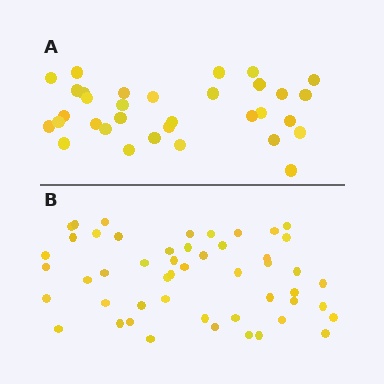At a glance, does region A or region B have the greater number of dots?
Region B (the bottom region) has more dots.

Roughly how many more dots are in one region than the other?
Region B has approximately 15 more dots than region A.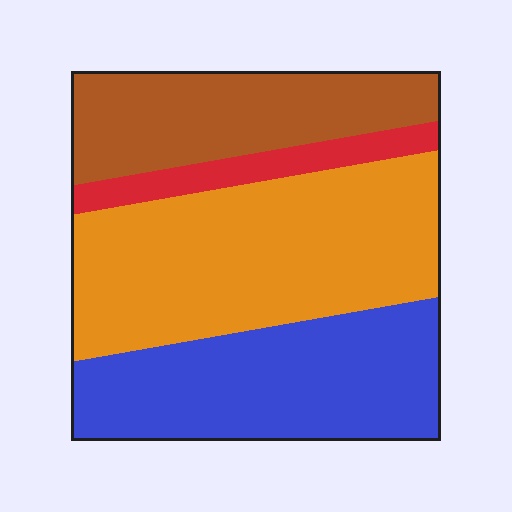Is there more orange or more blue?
Orange.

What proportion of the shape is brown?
Brown covers about 20% of the shape.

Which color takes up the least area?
Red, at roughly 10%.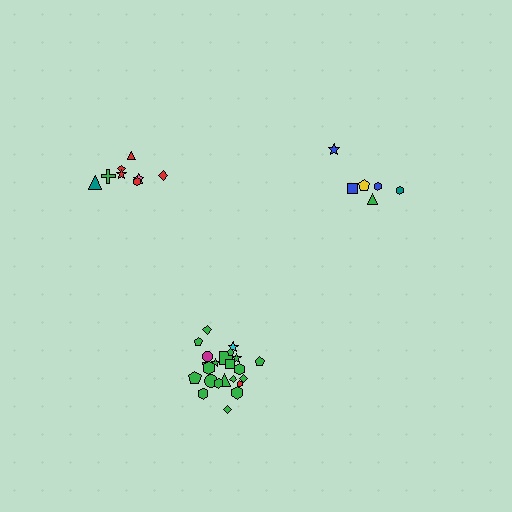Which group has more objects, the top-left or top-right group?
The top-left group.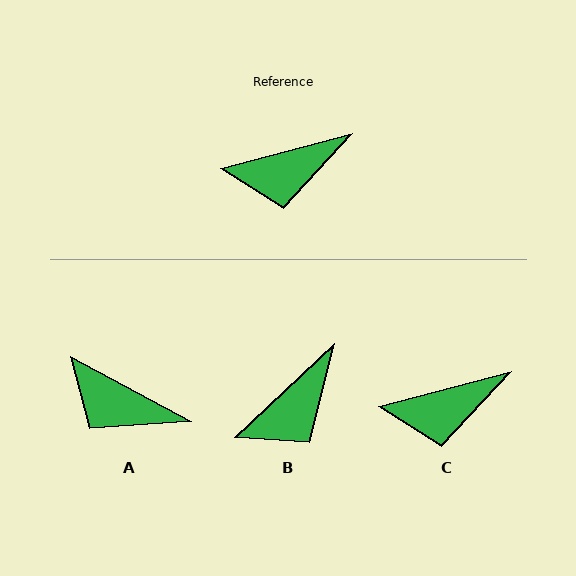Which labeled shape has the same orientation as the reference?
C.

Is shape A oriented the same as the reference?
No, it is off by about 43 degrees.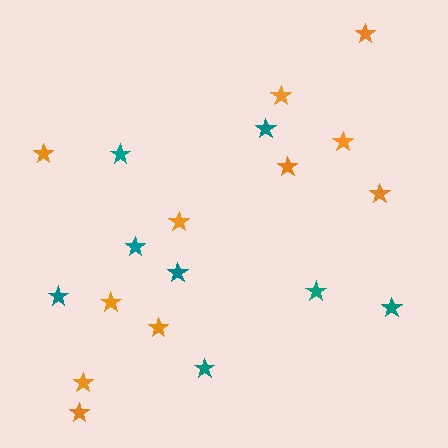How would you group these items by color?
There are 2 groups: one group of orange stars (11) and one group of teal stars (8).